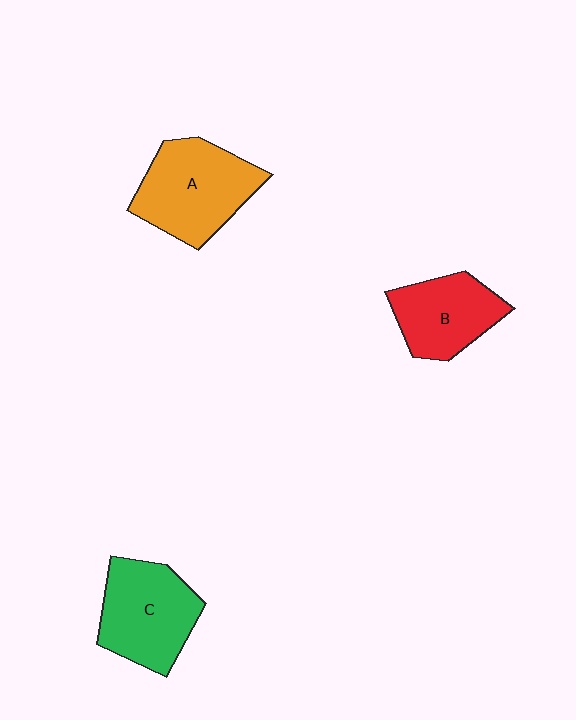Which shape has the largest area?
Shape A (orange).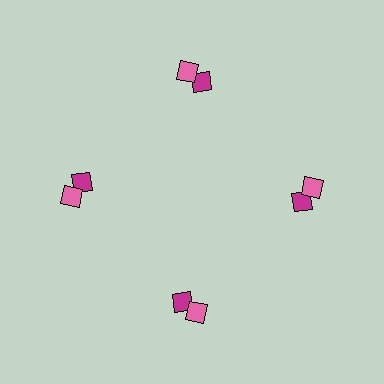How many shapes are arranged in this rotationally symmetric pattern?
There are 8 shapes, arranged in 4 groups of 2.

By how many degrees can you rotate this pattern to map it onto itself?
The pattern maps onto itself every 90 degrees of rotation.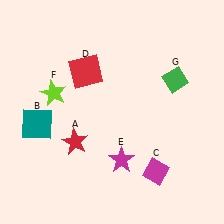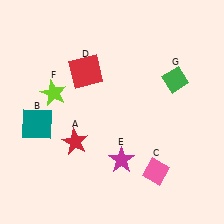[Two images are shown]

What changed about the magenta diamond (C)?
In Image 1, C is magenta. In Image 2, it changed to pink.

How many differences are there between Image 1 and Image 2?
There is 1 difference between the two images.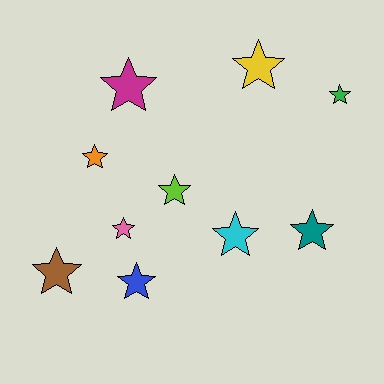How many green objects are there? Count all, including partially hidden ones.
There is 1 green object.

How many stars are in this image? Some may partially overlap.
There are 10 stars.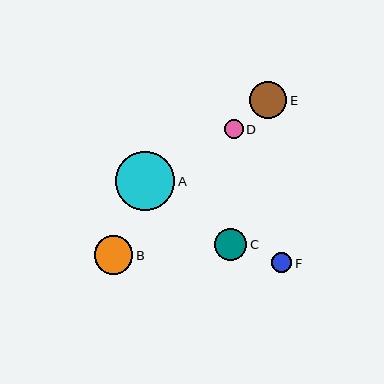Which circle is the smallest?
Circle D is the smallest with a size of approximately 19 pixels.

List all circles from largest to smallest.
From largest to smallest: A, B, E, C, F, D.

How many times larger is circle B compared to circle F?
Circle B is approximately 1.9 times the size of circle F.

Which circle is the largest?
Circle A is the largest with a size of approximately 59 pixels.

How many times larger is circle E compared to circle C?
Circle E is approximately 1.2 times the size of circle C.